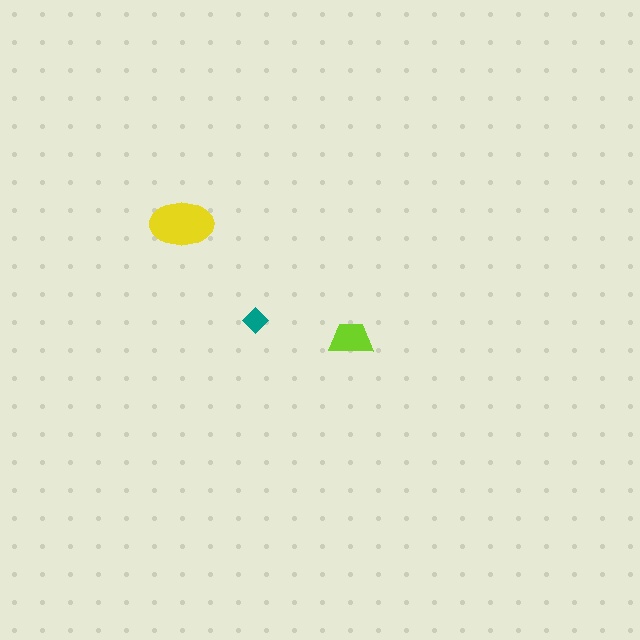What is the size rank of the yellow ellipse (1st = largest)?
1st.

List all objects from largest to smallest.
The yellow ellipse, the lime trapezoid, the teal diamond.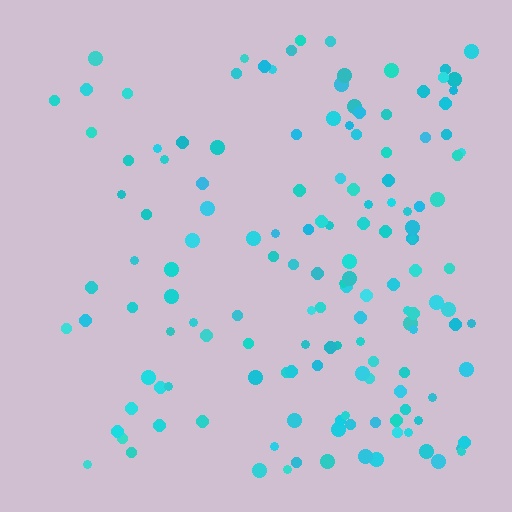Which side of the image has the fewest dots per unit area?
The left.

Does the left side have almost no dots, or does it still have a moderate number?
Still a moderate number, just noticeably fewer than the right.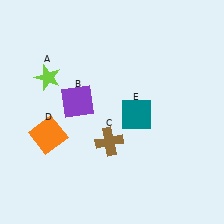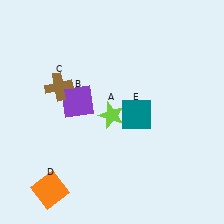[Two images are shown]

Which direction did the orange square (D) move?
The orange square (D) moved down.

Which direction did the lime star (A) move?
The lime star (A) moved right.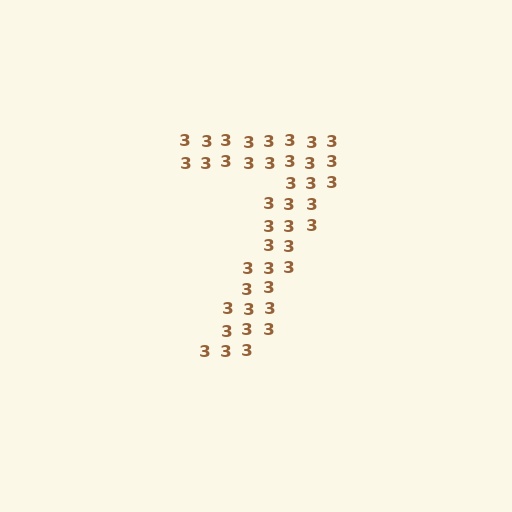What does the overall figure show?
The overall figure shows the digit 7.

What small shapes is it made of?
It is made of small digit 3's.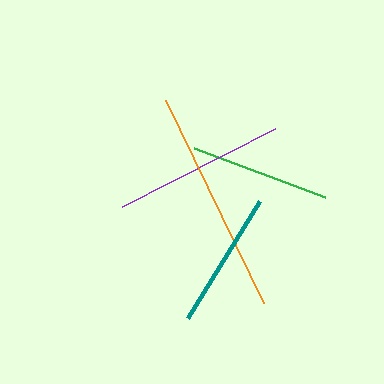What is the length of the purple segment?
The purple segment is approximately 171 pixels long.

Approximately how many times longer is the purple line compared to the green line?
The purple line is approximately 1.2 times the length of the green line.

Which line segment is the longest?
The orange line is the longest at approximately 225 pixels.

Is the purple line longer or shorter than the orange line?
The orange line is longer than the purple line.